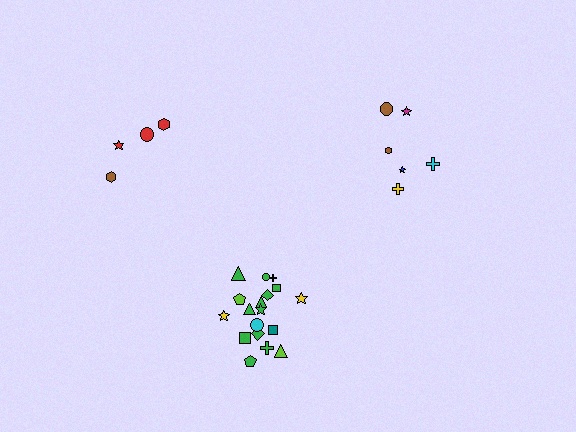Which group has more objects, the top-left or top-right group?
The top-right group.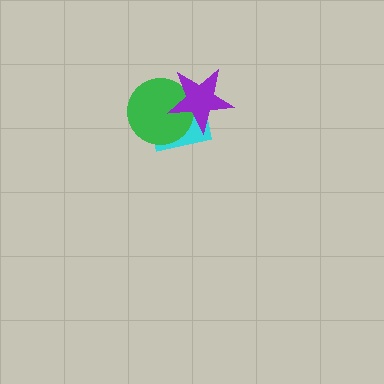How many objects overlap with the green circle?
2 objects overlap with the green circle.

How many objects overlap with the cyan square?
2 objects overlap with the cyan square.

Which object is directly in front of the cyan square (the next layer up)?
The green circle is directly in front of the cyan square.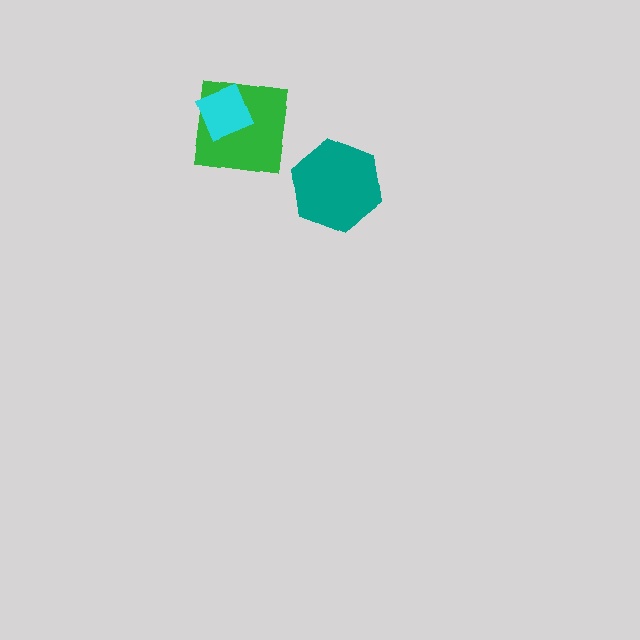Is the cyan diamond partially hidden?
No, no other shape covers it.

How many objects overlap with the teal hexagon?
0 objects overlap with the teal hexagon.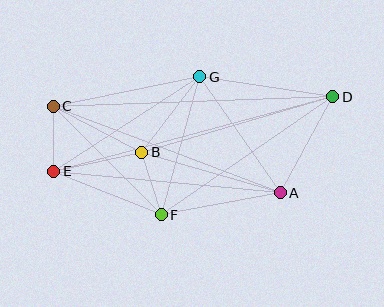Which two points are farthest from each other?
Points D and E are farthest from each other.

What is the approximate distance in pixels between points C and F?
The distance between C and F is approximately 153 pixels.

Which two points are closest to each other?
Points C and E are closest to each other.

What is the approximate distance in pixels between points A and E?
The distance between A and E is approximately 227 pixels.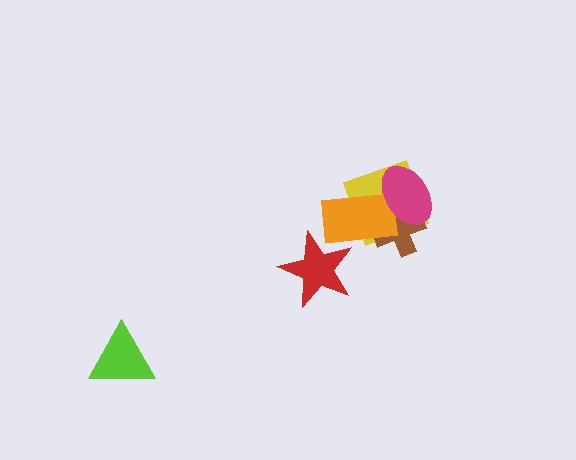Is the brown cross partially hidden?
Yes, it is partially covered by another shape.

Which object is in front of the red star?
The orange rectangle is in front of the red star.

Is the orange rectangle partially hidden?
Yes, it is partially covered by another shape.